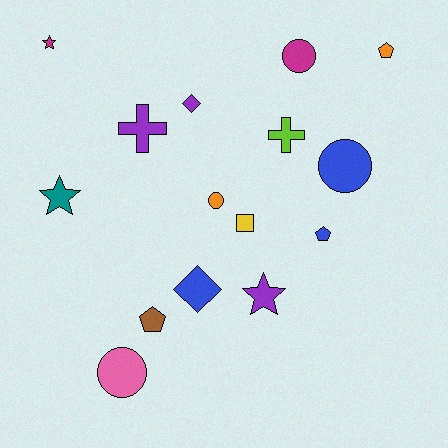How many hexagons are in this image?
There are no hexagons.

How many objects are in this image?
There are 15 objects.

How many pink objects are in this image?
There is 1 pink object.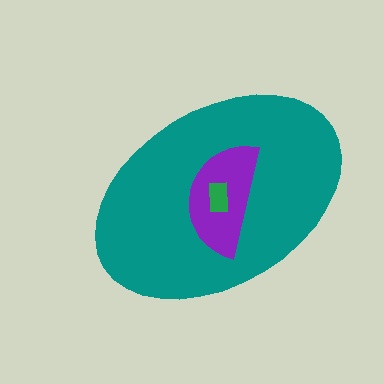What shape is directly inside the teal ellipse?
The purple semicircle.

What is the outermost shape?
The teal ellipse.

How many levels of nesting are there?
3.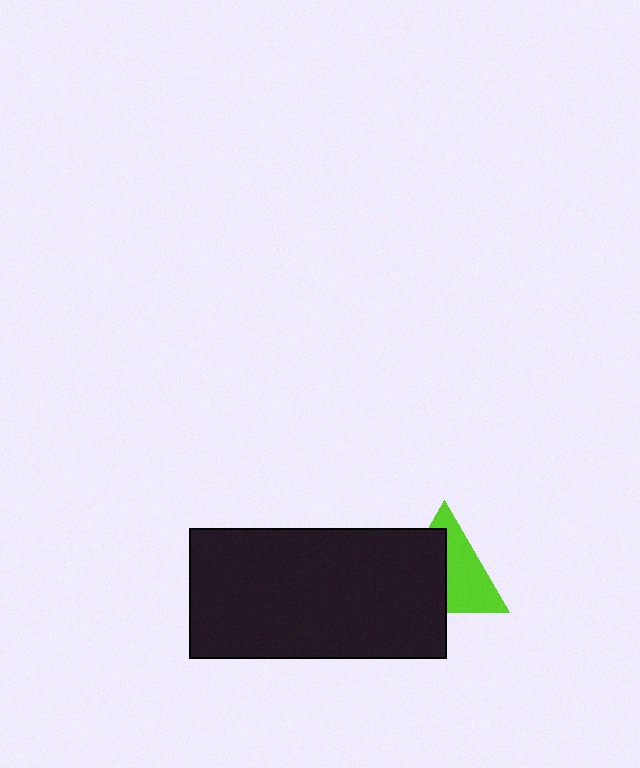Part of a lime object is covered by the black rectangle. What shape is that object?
It is a triangle.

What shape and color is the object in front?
The object in front is a black rectangle.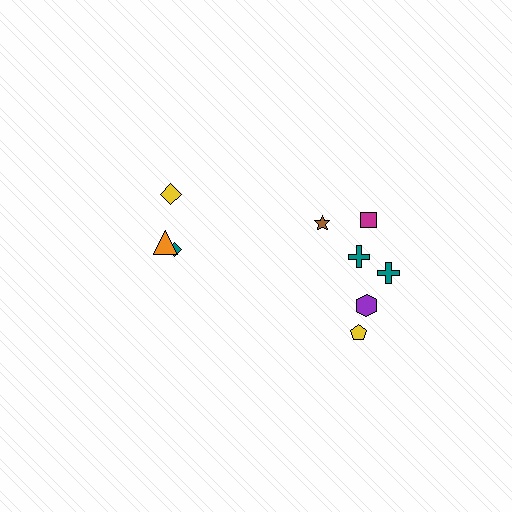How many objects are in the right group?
There are 6 objects.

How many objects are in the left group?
There are 3 objects.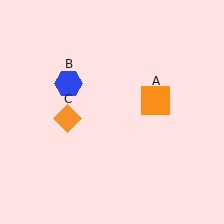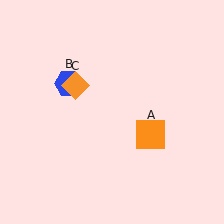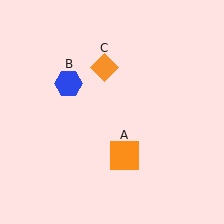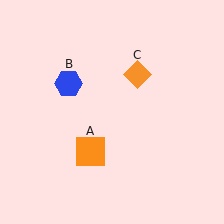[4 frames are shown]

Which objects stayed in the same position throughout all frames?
Blue hexagon (object B) remained stationary.